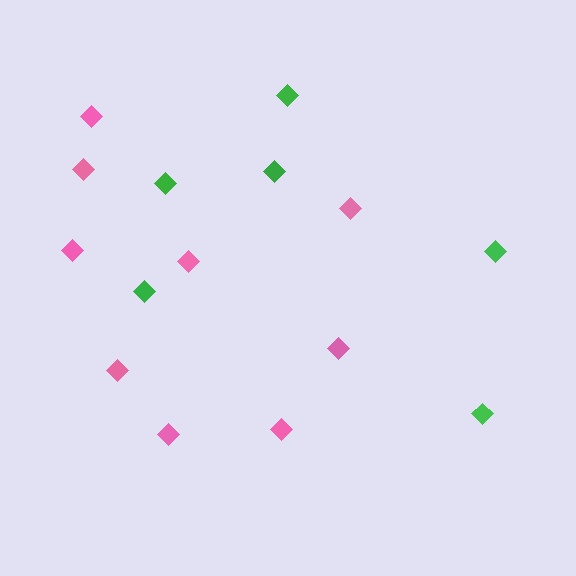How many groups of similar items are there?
There are 2 groups: one group of green diamonds (6) and one group of pink diamonds (9).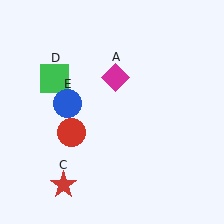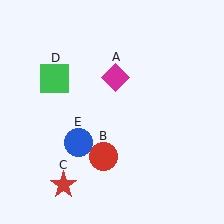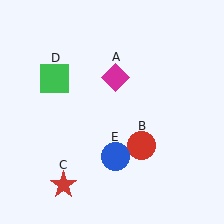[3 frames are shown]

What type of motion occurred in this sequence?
The red circle (object B), blue circle (object E) rotated counterclockwise around the center of the scene.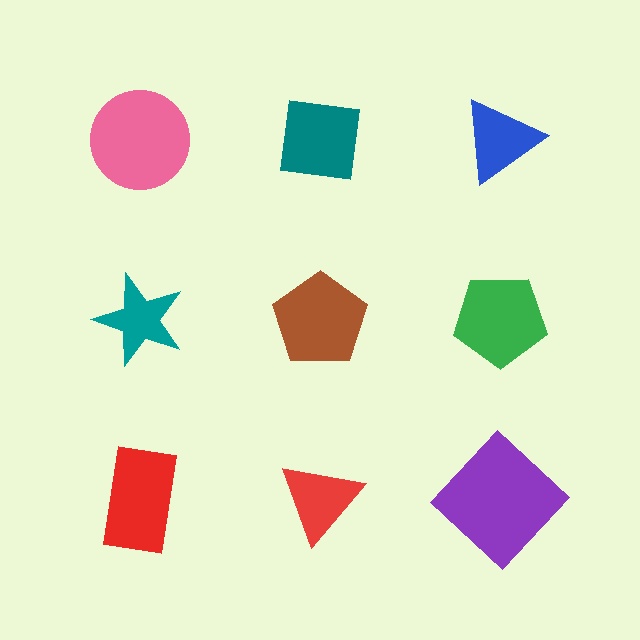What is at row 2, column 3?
A green pentagon.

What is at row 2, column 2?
A brown pentagon.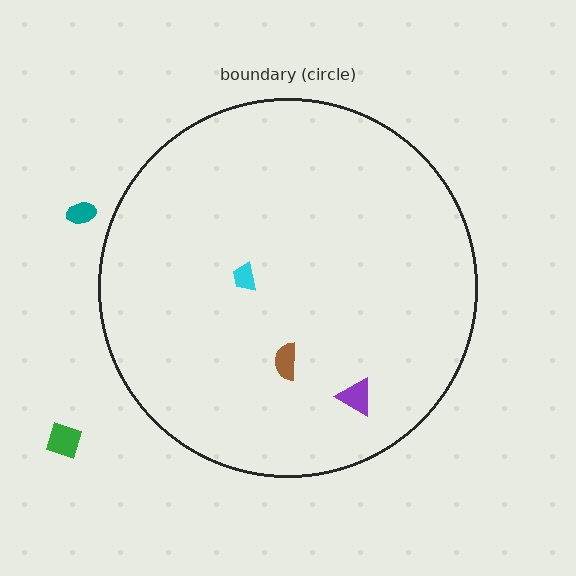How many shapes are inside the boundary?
3 inside, 2 outside.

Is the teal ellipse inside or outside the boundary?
Outside.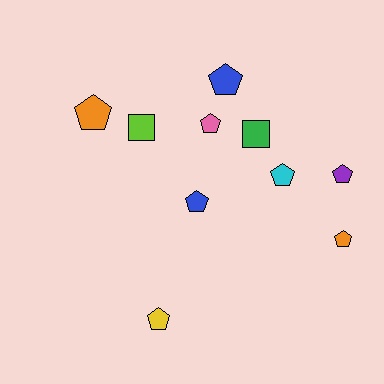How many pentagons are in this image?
There are 8 pentagons.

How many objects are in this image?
There are 10 objects.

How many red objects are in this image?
There are no red objects.